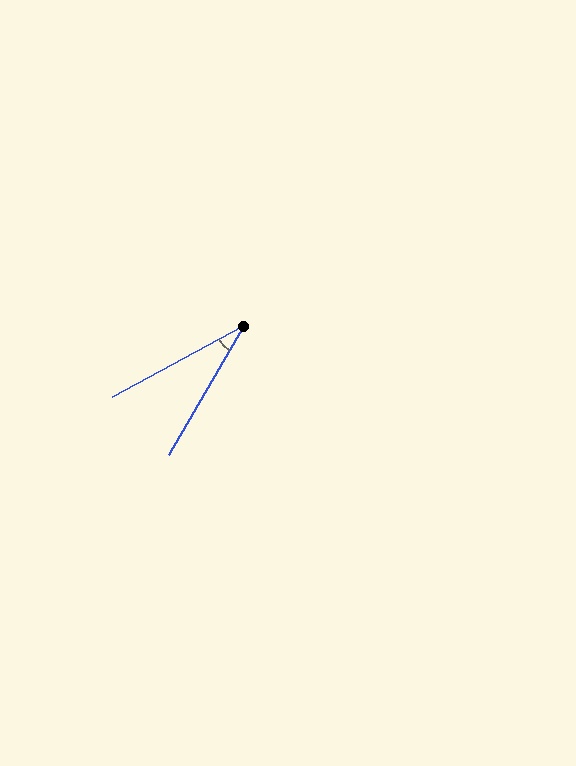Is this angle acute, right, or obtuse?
It is acute.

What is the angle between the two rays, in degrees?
Approximately 32 degrees.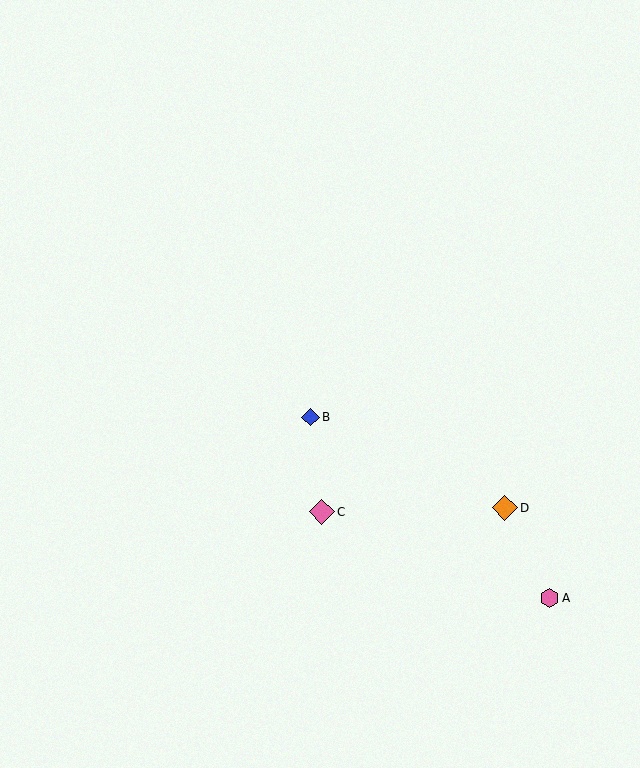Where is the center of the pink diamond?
The center of the pink diamond is at (322, 512).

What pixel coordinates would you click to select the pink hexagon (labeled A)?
Click at (550, 598) to select the pink hexagon A.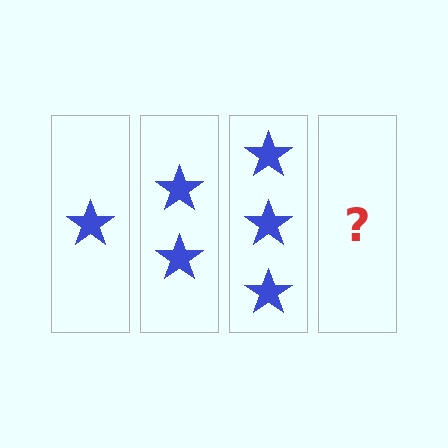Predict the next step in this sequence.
The next step is 4 stars.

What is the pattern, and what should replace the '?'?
The pattern is that each step adds one more star. The '?' should be 4 stars.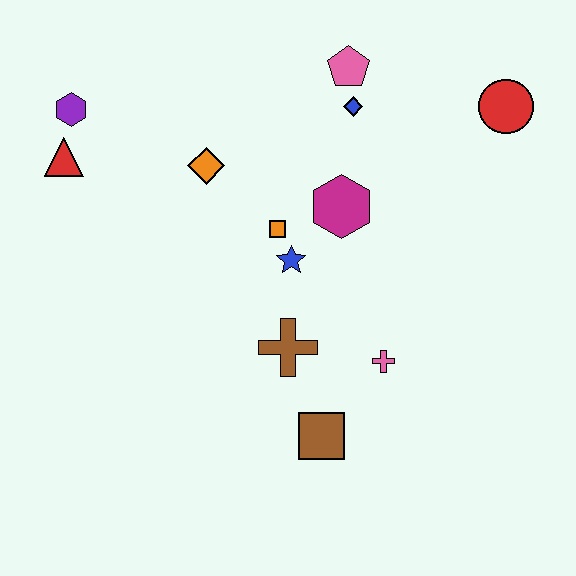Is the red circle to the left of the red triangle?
No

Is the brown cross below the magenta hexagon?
Yes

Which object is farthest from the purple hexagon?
The red circle is farthest from the purple hexagon.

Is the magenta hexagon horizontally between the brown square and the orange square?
No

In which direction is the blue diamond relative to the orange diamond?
The blue diamond is to the right of the orange diamond.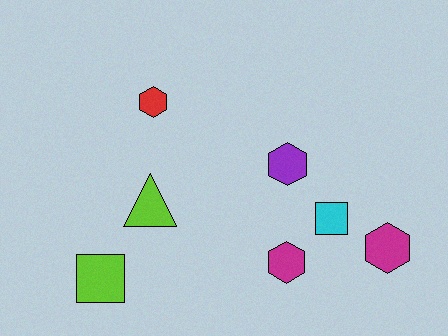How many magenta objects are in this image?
There are 2 magenta objects.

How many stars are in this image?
There are no stars.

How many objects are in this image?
There are 7 objects.